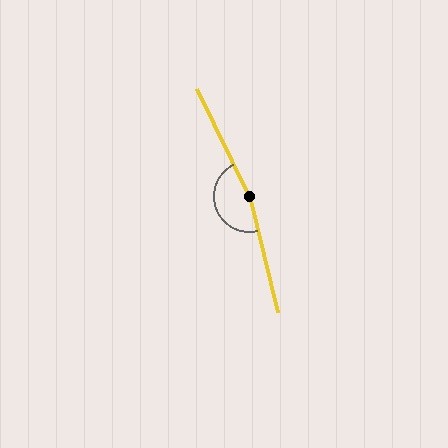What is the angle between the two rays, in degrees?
Approximately 168 degrees.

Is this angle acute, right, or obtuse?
It is obtuse.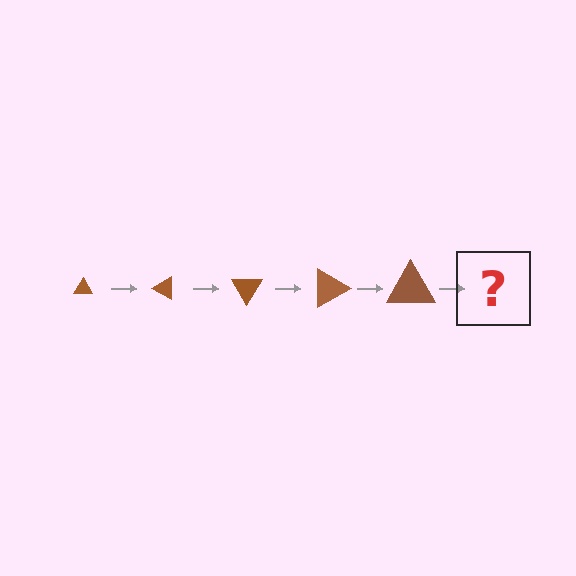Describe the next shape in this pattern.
It should be a triangle, larger than the previous one and rotated 150 degrees from the start.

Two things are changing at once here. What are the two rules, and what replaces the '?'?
The two rules are that the triangle grows larger each step and it rotates 30 degrees each step. The '?' should be a triangle, larger than the previous one and rotated 150 degrees from the start.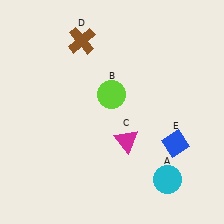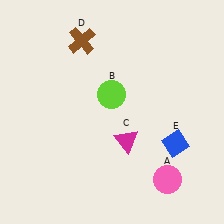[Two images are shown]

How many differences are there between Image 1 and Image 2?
There is 1 difference between the two images.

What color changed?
The circle (A) changed from cyan in Image 1 to pink in Image 2.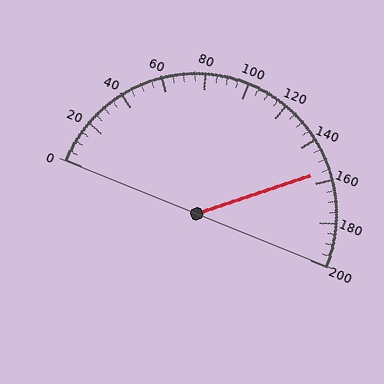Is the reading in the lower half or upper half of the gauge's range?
The reading is in the upper half of the range (0 to 200).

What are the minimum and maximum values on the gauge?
The gauge ranges from 0 to 200.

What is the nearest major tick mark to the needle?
The nearest major tick mark is 160.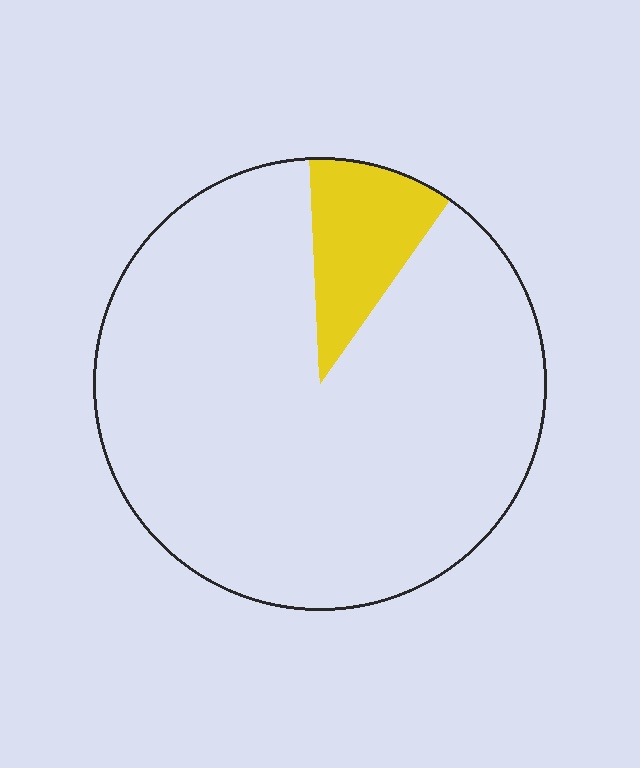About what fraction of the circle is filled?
About one tenth (1/10).